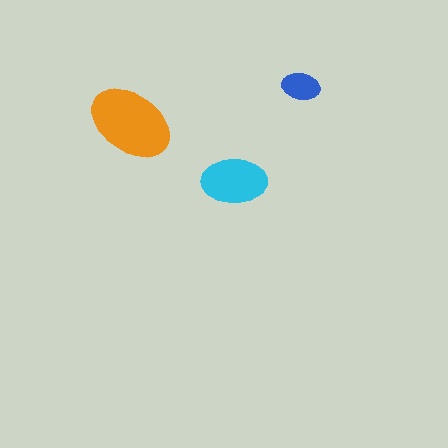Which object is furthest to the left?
The orange ellipse is leftmost.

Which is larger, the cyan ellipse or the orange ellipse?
The orange one.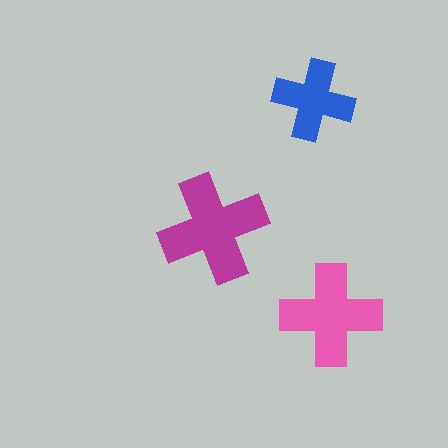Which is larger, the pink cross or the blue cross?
The pink one.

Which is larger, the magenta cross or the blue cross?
The magenta one.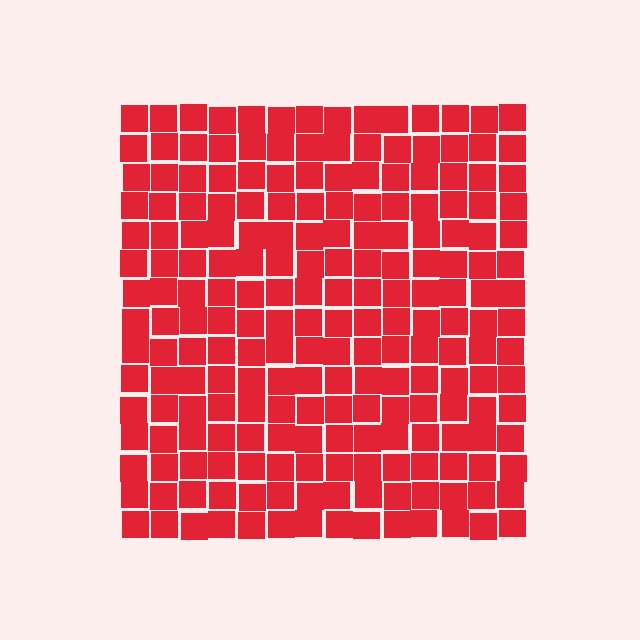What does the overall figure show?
The overall figure shows a square.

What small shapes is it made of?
It is made of small squares.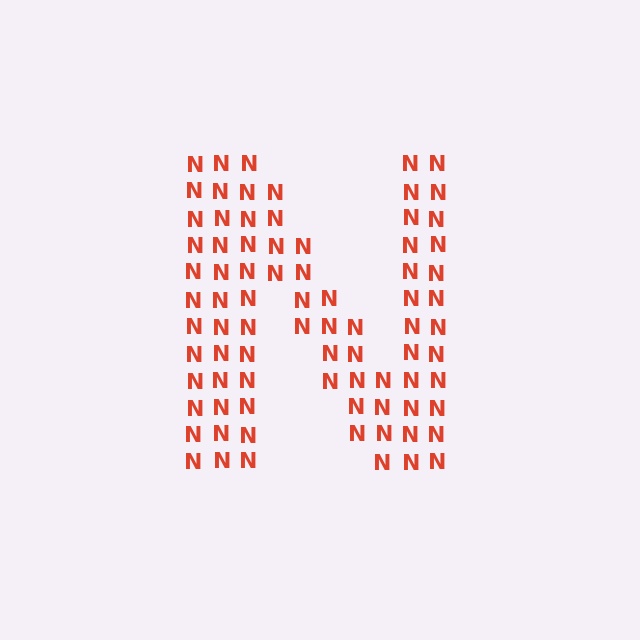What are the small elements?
The small elements are letter N's.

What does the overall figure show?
The overall figure shows the letter N.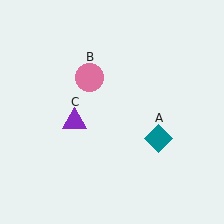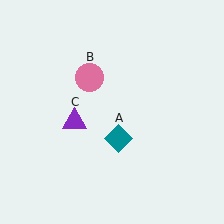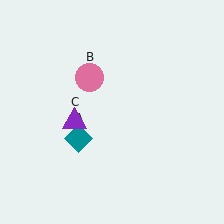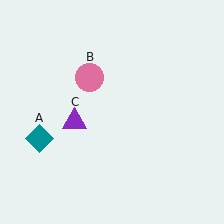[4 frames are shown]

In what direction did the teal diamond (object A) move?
The teal diamond (object A) moved left.